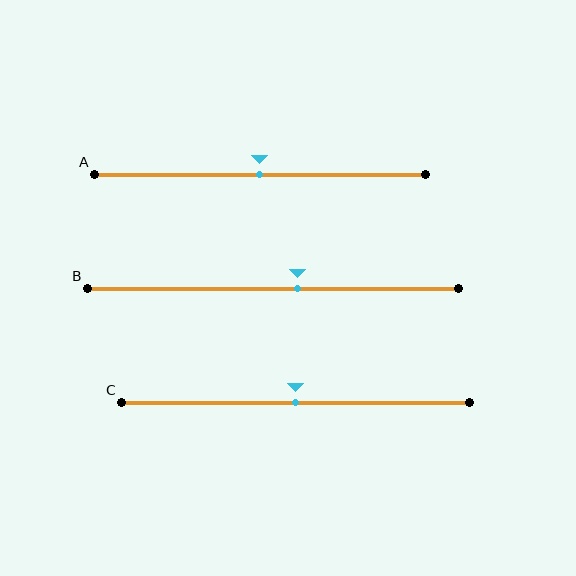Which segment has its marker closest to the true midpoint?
Segment A has its marker closest to the true midpoint.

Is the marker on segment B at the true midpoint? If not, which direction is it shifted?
No, the marker on segment B is shifted to the right by about 7% of the segment length.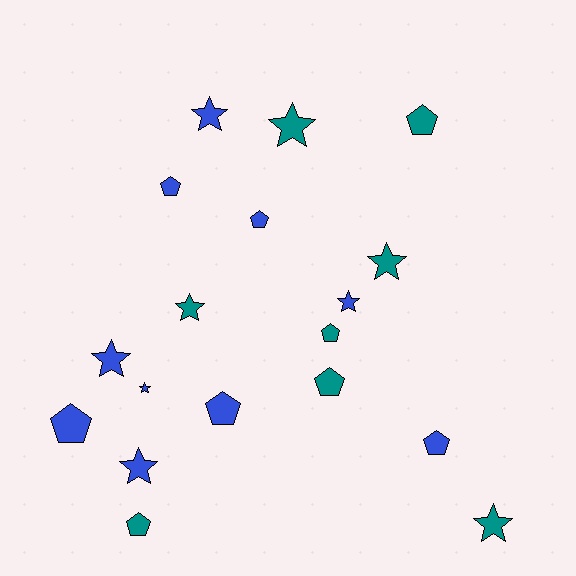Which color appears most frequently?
Blue, with 10 objects.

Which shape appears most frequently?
Pentagon, with 9 objects.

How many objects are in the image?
There are 18 objects.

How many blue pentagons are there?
There are 5 blue pentagons.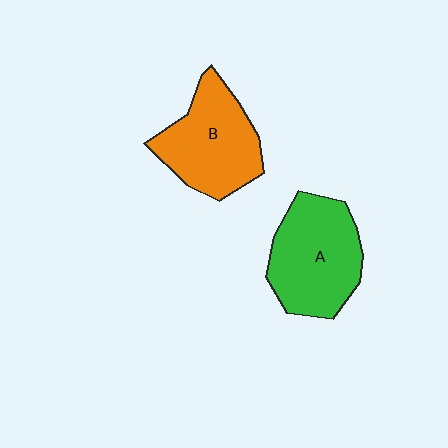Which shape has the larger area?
Shape A (green).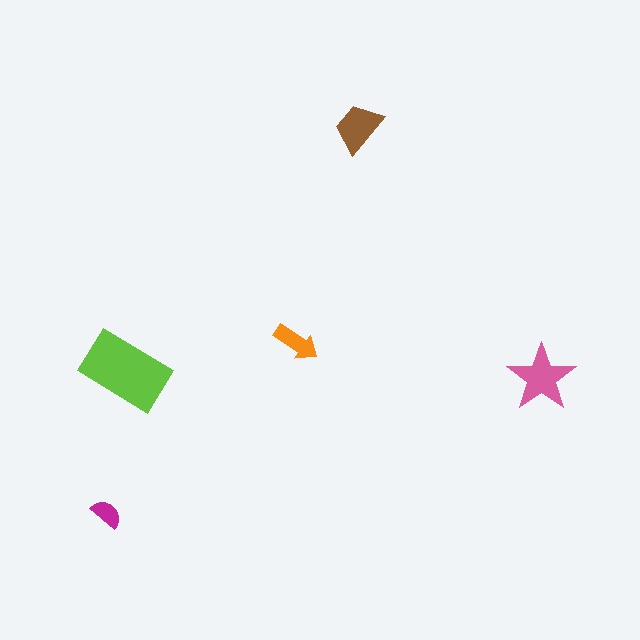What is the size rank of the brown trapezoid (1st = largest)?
3rd.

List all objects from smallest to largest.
The magenta semicircle, the orange arrow, the brown trapezoid, the pink star, the lime rectangle.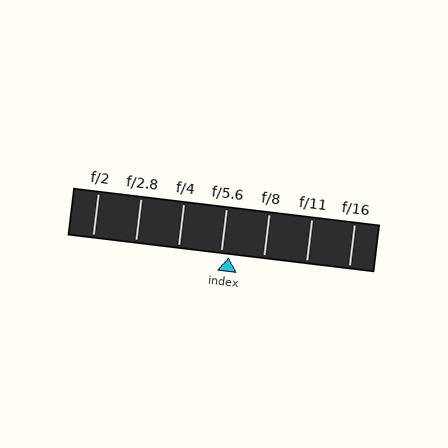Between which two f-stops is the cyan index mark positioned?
The index mark is between f/5.6 and f/8.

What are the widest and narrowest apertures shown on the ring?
The widest aperture shown is f/2 and the narrowest is f/16.